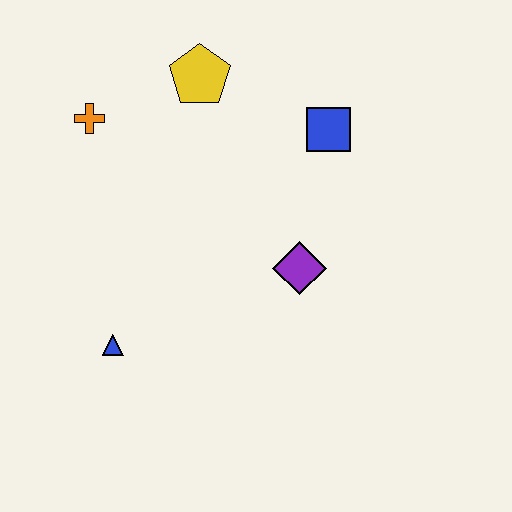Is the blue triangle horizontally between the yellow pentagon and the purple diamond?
No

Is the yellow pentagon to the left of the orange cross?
No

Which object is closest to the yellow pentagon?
The orange cross is closest to the yellow pentagon.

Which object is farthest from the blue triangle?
The blue square is farthest from the blue triangle.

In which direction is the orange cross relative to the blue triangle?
The orange cross is above the blue triangle.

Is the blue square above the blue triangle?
Yes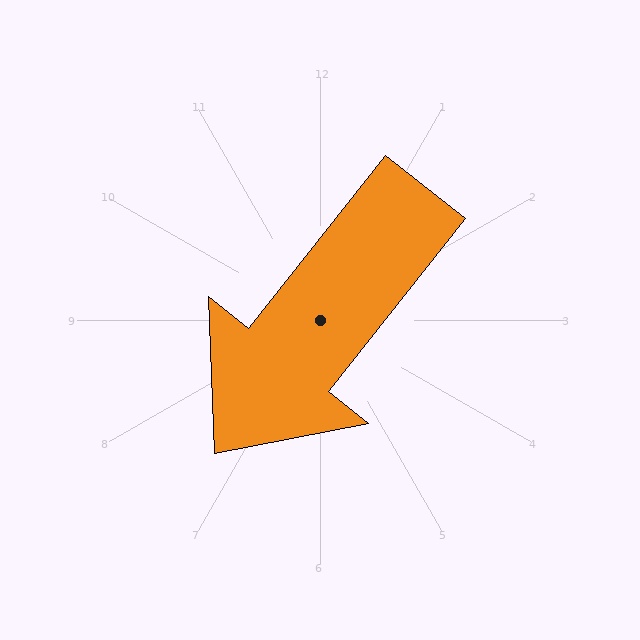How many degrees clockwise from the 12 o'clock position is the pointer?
Approximately 218 degrees.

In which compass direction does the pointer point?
Southwest.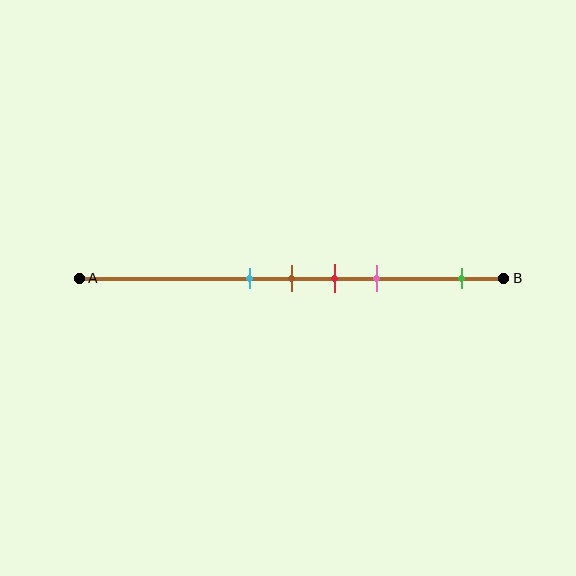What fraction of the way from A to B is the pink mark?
The pink mark is approximately 70% (0.7) of the way from A to B.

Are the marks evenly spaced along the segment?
No, the marks are not evenly spaced.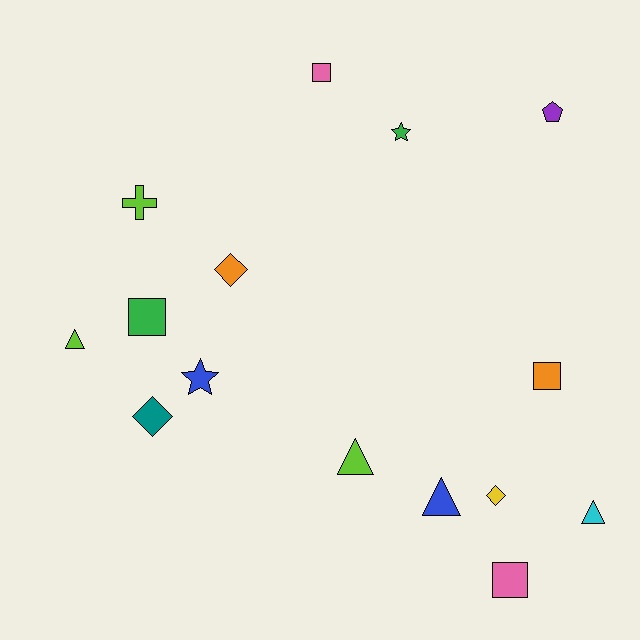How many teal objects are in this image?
There is 1 teal object.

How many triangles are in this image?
There are 4 triangles.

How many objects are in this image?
There are 15 objects.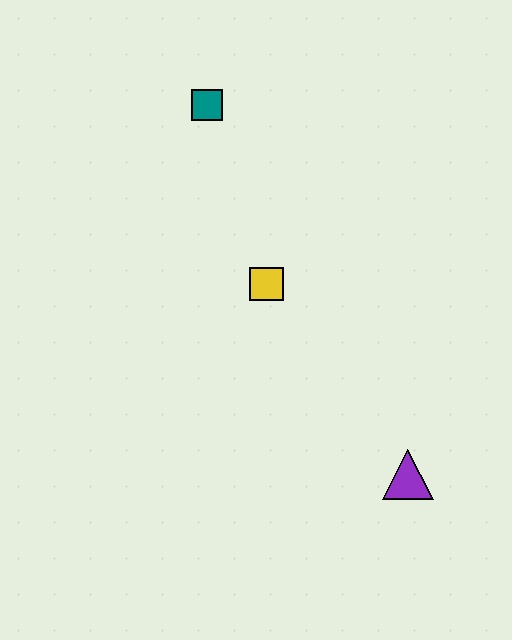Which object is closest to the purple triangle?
The yellow square is closest to the purple triangle.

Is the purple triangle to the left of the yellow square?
No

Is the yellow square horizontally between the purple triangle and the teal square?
Yes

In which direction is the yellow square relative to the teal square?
The yellow square is below the teal square.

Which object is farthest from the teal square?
The purple triangle is farthest from the teal square.